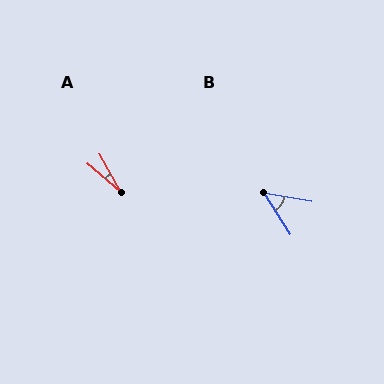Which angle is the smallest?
A, at approximately 21 degrees.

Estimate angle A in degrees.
Approximately 21 degrees.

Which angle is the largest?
B, at approximately 47 degrees.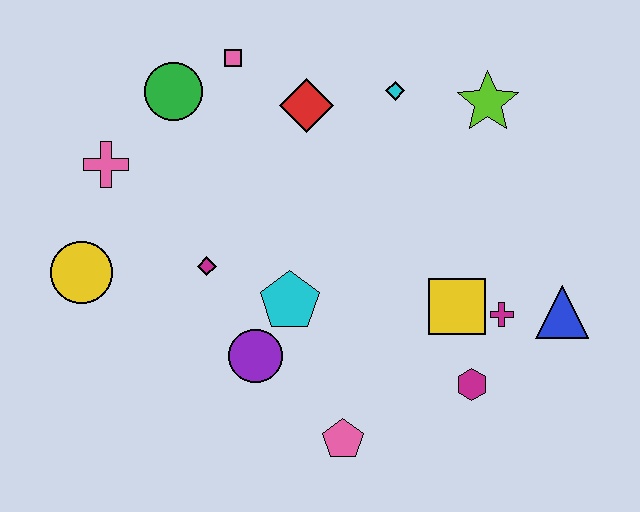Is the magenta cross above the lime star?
No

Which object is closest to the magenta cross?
The yellow square is closest to the magenta cross.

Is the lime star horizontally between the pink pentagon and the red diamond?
No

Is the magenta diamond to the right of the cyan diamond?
No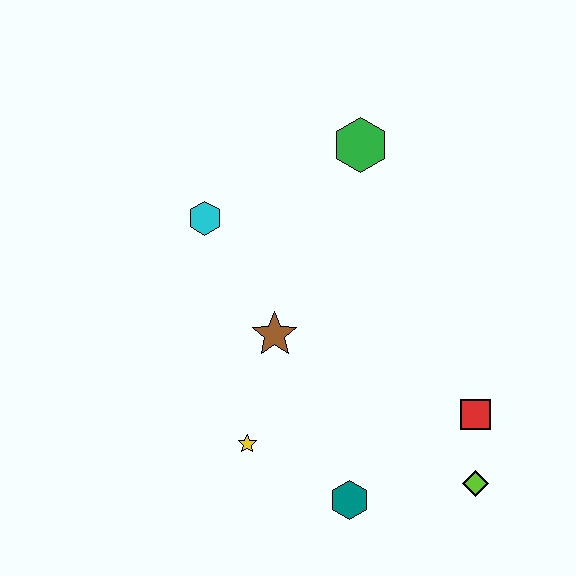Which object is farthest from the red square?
The cyan hexagon is farthest from the red square.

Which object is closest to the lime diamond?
The red square is closest to the lime diamond.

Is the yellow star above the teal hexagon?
Yes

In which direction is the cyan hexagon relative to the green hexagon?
The cyan hexagon is to the left of the green hexagon.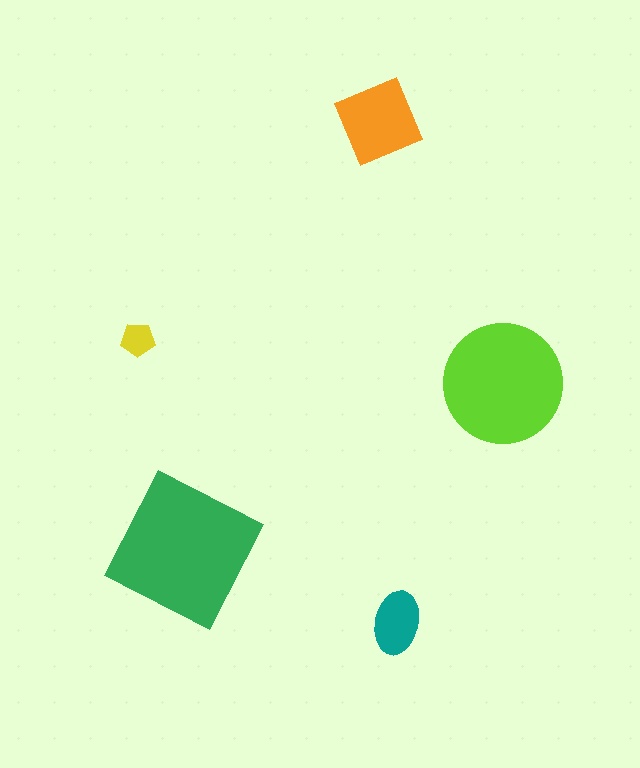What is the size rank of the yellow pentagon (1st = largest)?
5th.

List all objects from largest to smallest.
The green square, the lime circle, the orange diamond, the teal ellipse, the yellow pentagon.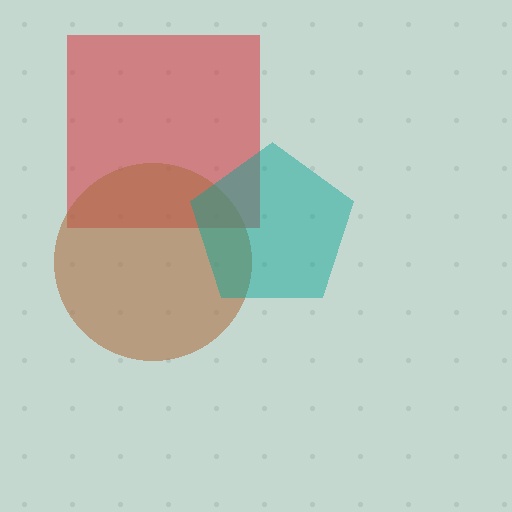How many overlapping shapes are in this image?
There are 3 overlapping shapes in the image.